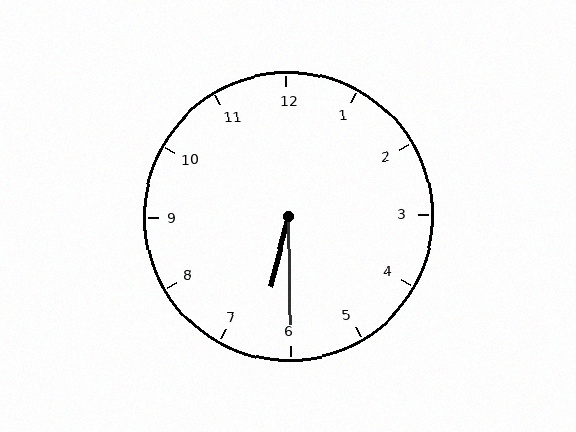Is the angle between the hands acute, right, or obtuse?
It is acute.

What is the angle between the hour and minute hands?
Approximately 15 degrees.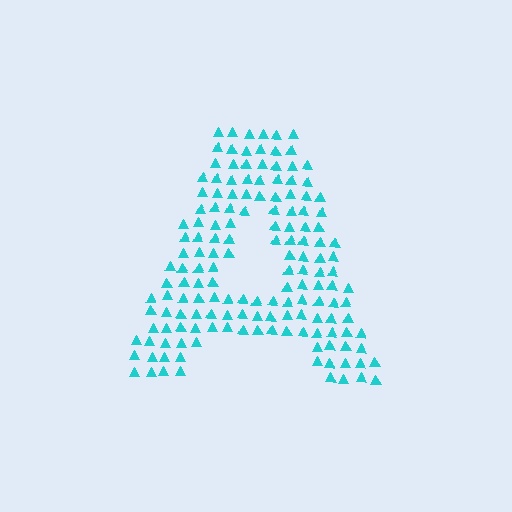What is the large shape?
The large shape is the letter A.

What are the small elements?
The small elements are triangles.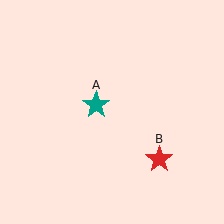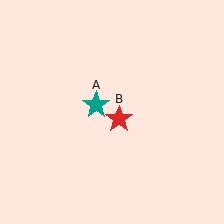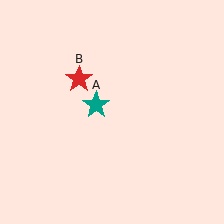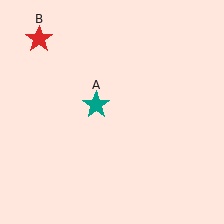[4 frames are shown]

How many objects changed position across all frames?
1 object changed position: red star (object B).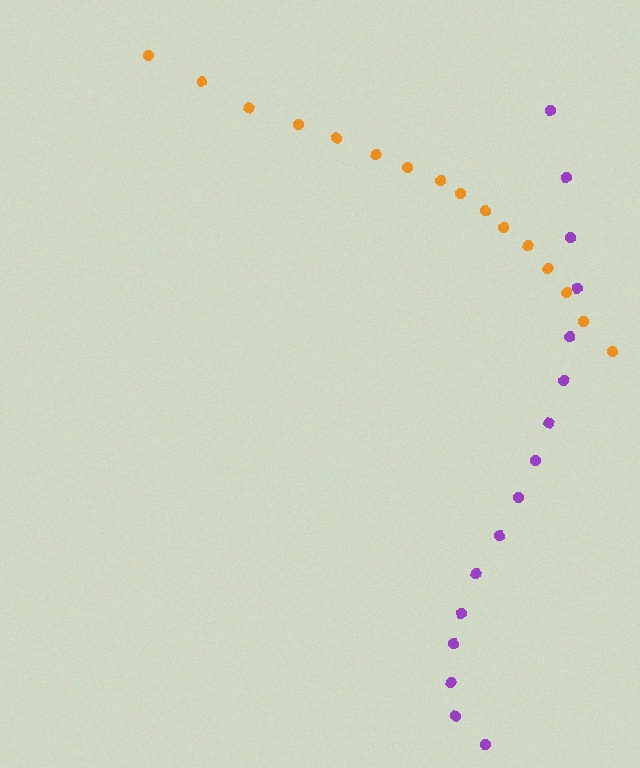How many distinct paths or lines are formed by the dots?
There are 2 distinct paths.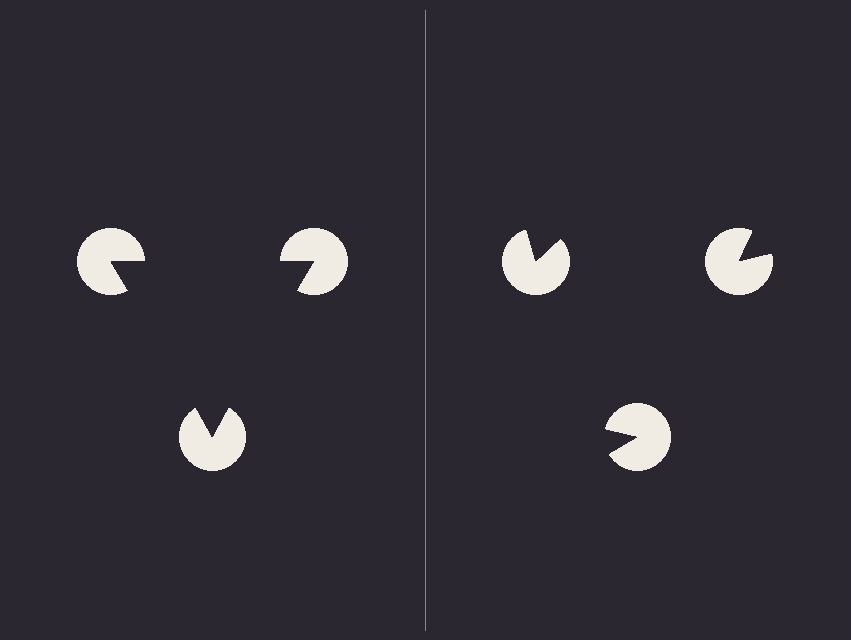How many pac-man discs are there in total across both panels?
6 — 3 on each side.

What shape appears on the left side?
An illusory triangle.